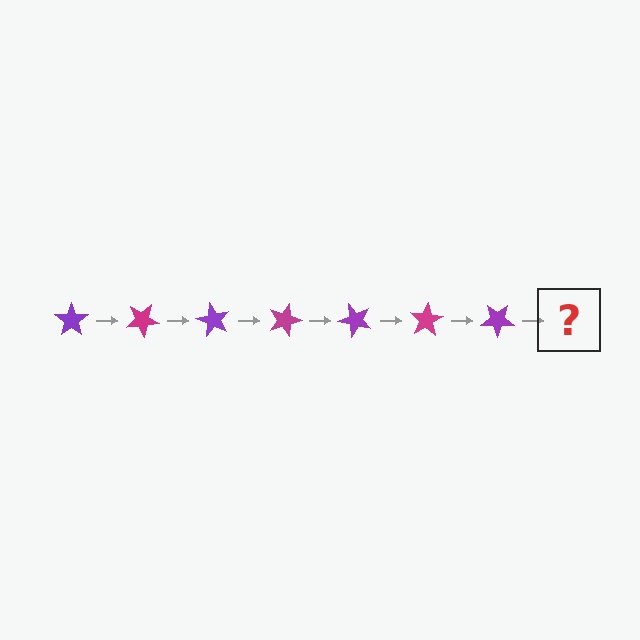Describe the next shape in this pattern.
It should be a magenta star, rotated 210 degrees from the start.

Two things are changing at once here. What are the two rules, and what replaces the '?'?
The two rules are that it rotates 30 degrees each step and the color cycles through purple and magenta. The '?' should be a magenta star, rotated 210 degrees from the start.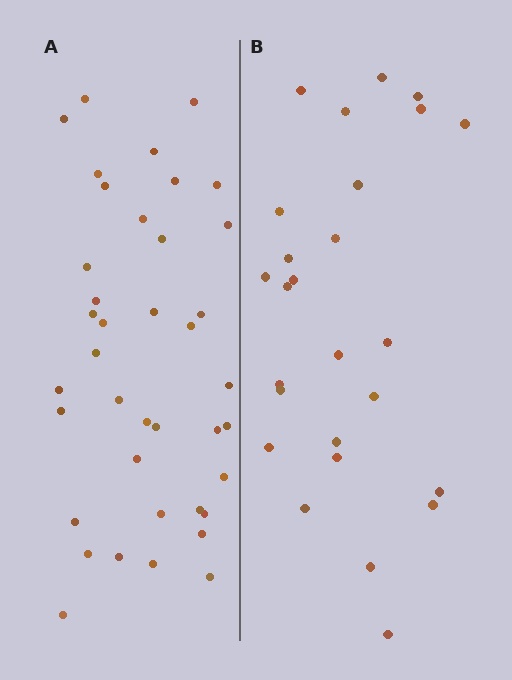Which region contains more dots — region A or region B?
Region A (the left region) has more dots.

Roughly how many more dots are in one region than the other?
Region A has approximately 15 more dots than region B.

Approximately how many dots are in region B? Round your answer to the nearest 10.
About 30 dots. (The exact count is 26, which rounds to 30.)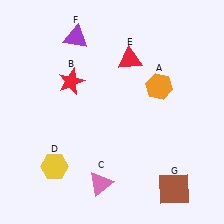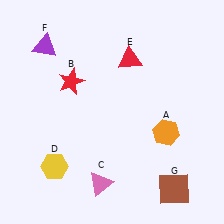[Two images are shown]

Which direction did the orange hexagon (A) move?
The orange hexagon (A) moved down.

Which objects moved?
The objects that moved are: the orange hexagon (A), the purple triangle (F).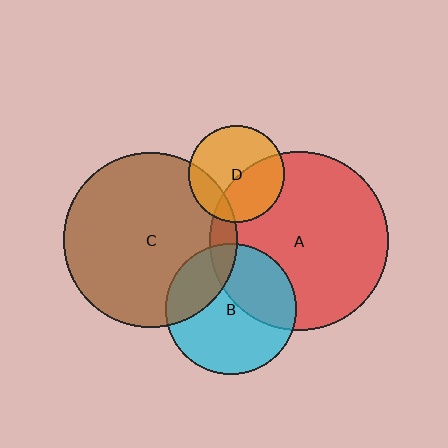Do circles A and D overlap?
Yes.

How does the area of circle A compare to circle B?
Approximately 1.9 times.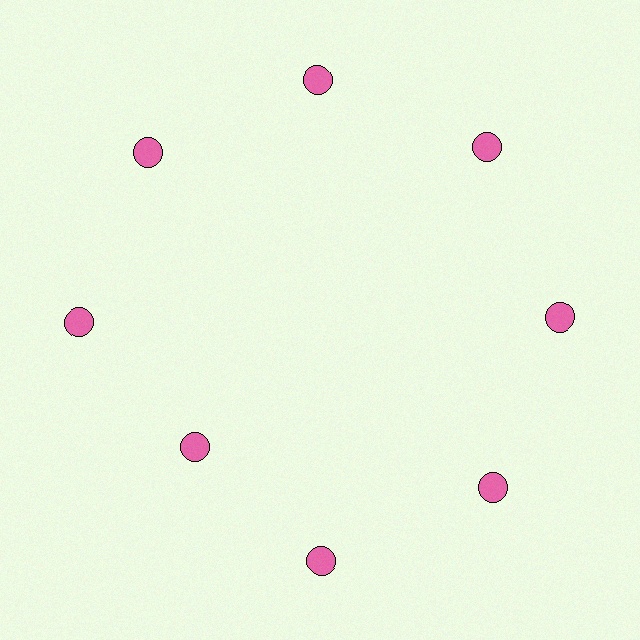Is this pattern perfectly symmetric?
No. The 8 pink circles are arranged in a ring, but one element near the 8 o'clock position is pulled inward toward the center, breaking the 8-fold rotational symmetry.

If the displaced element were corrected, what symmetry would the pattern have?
It would have 8-fold rotational symmetry — the pattern would map onto itself every 45 degrees.